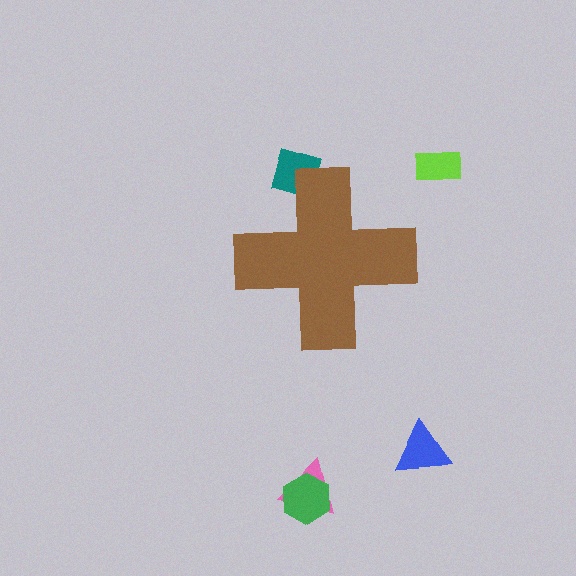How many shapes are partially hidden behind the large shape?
1 shape is partially hidden.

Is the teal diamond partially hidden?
Yes, the teal diamond is partially hidden behind the brown cross.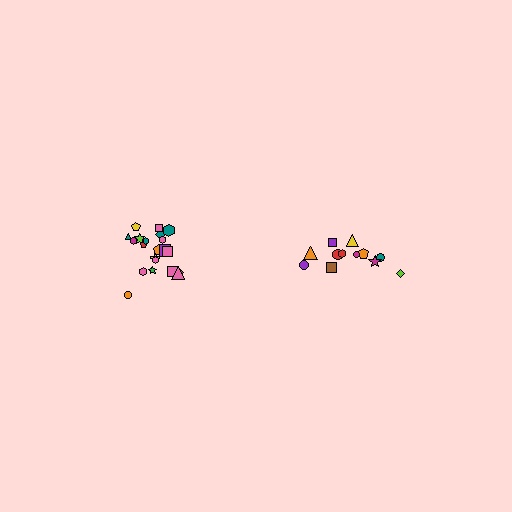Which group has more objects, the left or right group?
The left group.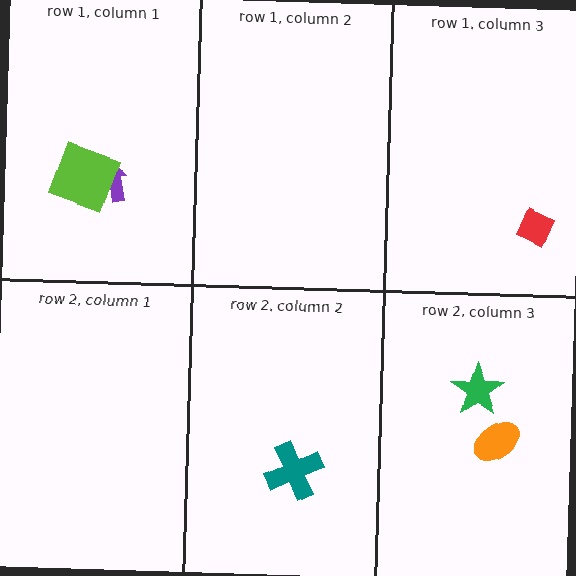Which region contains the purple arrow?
The row 1, column 1 region.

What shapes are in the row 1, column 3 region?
The red diamond.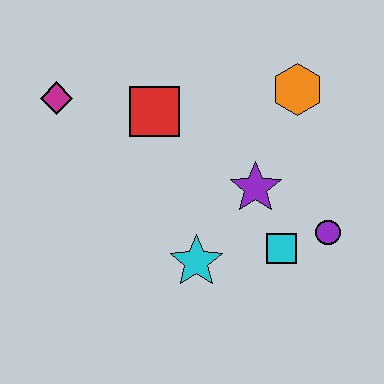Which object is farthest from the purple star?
The magenta diamond is farthest from the purple star.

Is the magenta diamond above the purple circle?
Yes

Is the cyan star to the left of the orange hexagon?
Yes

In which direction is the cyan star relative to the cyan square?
The cyan star is to the left of the cyan square.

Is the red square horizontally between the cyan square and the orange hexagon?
No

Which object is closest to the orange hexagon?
The purple star is closest to the orange hexagon.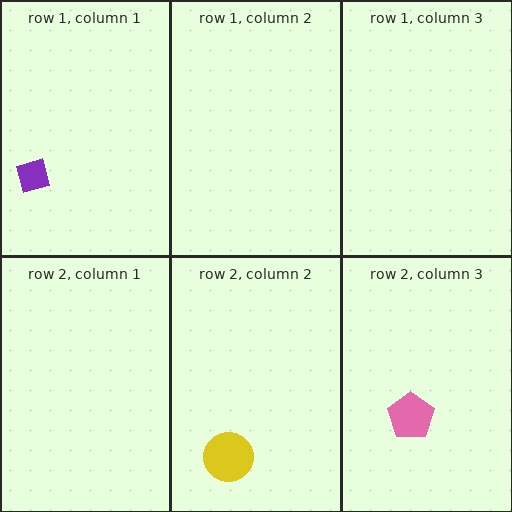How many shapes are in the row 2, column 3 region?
1.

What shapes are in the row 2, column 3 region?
The pink pentagon.